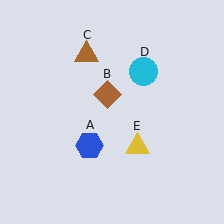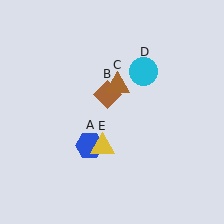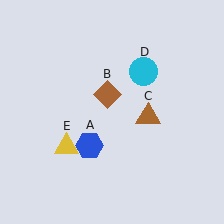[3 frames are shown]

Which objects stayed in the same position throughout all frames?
Blue hexagon (object A) and brown diamond (object B) and cyan circle (object D) remained stationary.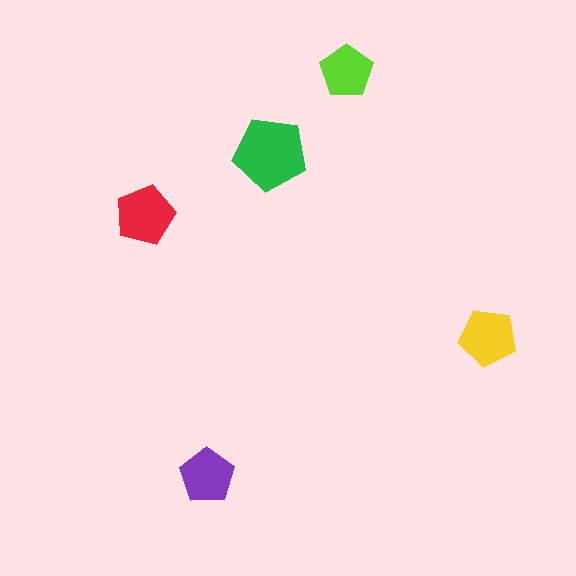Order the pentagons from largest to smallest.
the green one, the red one, the yellow one, the purple one, the lime one.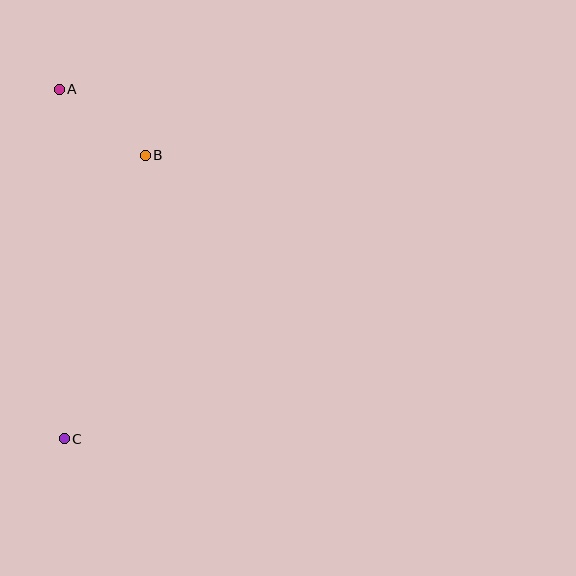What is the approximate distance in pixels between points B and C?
The distance between B and C is approximately 295 pixels.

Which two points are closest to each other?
Points A and B are closest to each other.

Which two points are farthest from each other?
Points A and C are farthest from each other.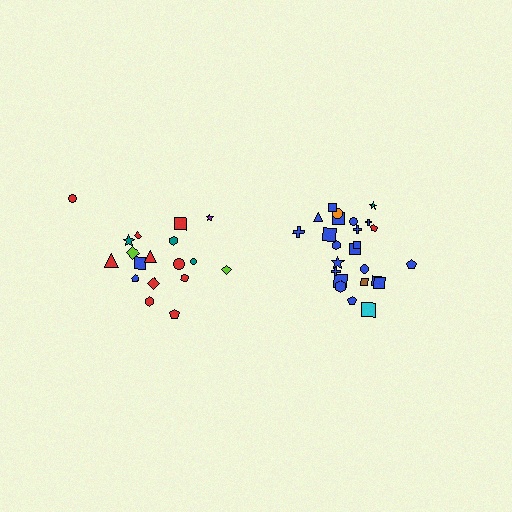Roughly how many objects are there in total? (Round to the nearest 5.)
Roughly 45 objects in total.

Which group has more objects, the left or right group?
The right group.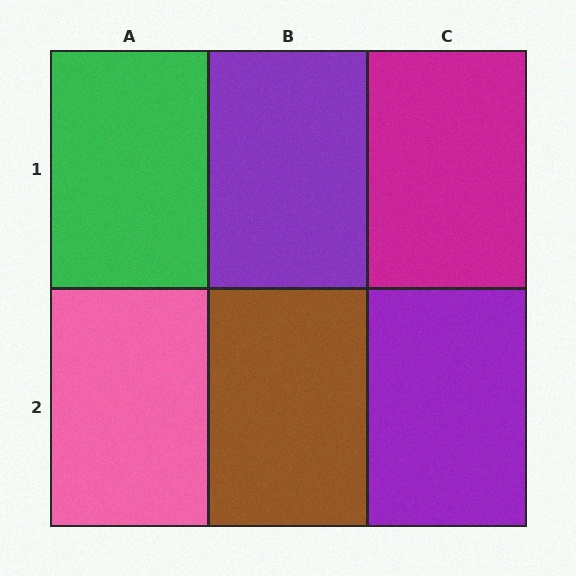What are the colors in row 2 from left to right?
Pink, brown, purple.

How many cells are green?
1 cell is green.